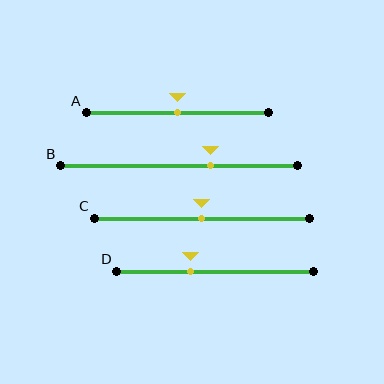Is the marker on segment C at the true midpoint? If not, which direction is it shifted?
Yes, the marker on segment C is at the true midpoint.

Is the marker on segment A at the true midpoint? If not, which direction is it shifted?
Yes, the marker on segment A is at the true midpoint.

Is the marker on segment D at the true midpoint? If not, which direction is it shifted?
No, the marker on segment D is shifted to the left by about 13% of the segment length.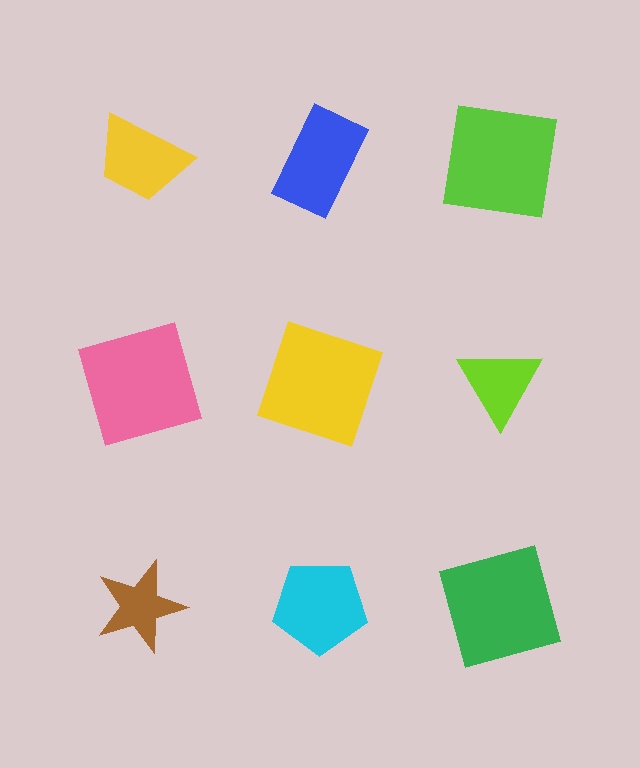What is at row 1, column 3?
A lime square.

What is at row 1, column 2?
A blue rectangle.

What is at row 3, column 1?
A brown star.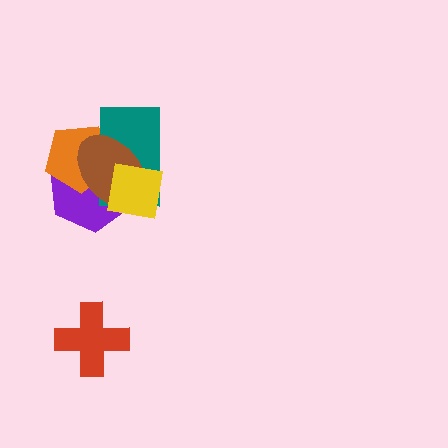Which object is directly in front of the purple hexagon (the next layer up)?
The orange pentagon is directly in front of the purple hexagon.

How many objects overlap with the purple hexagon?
4 objects overlap with the purple hexagon.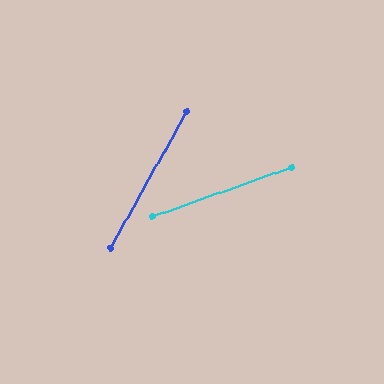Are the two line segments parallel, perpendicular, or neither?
Neither parallel nor perpendicular — they differ by about 41°.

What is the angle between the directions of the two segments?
Approximately 41 degrees.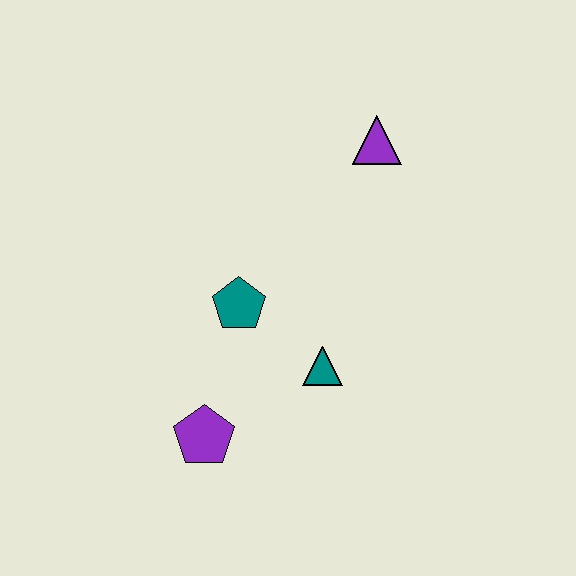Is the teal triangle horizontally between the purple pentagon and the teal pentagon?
No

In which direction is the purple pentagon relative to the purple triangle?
The purple pentagon is below the purple triangle.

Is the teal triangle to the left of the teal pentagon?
No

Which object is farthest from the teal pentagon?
The purple triangle is farthest from the teal pentagon.